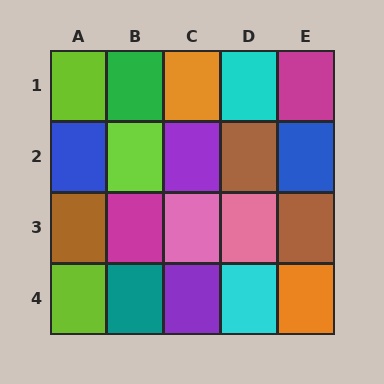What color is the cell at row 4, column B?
Teal.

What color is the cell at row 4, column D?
Cyan.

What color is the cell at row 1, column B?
Green.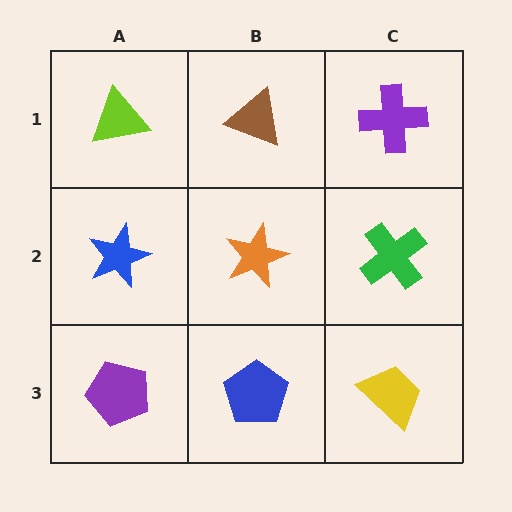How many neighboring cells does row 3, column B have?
3.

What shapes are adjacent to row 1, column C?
A green cross (row 2, column C), a brown triangle (row 1, column B).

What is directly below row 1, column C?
A green cross.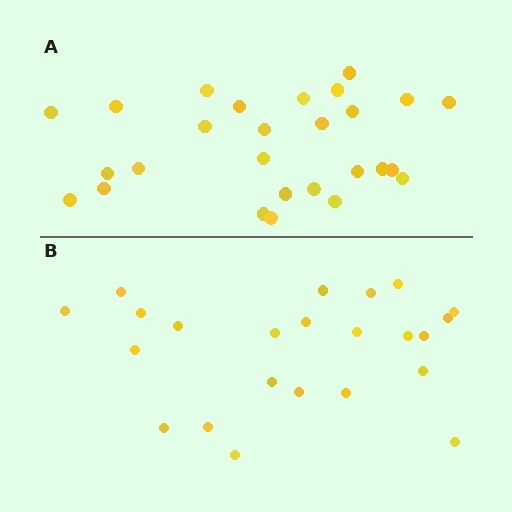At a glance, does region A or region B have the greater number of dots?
Region A (the top region) has more dots.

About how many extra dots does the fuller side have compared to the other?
Region A has about 4 more dots than region B.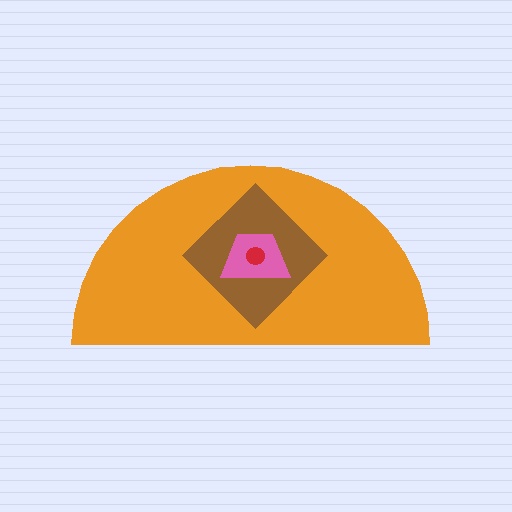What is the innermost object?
The red circle.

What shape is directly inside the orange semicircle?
The brown diamond.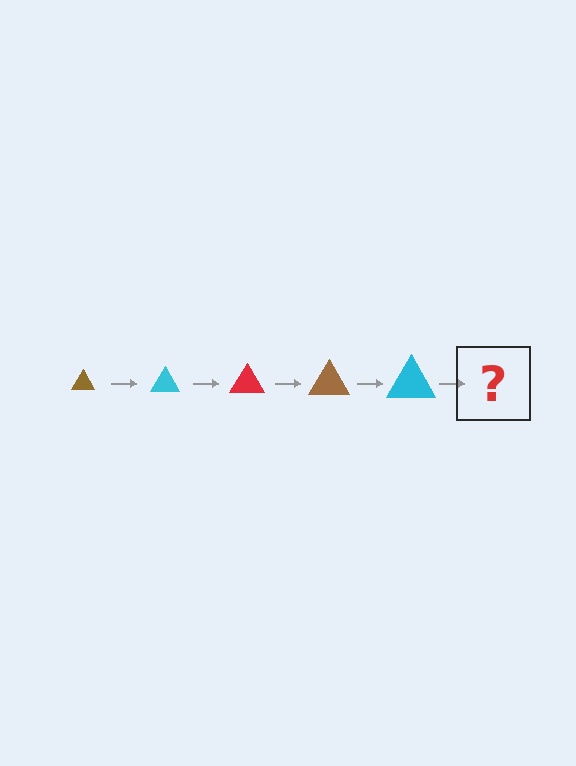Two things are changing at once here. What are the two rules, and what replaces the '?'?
The two rules are that the triangle grows larger each step and the color cycles through brown, cyan, and red. The '?' should be a red triangle, larger than the previous one.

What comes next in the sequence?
The next element should be a red triangle, larger than the previous one.